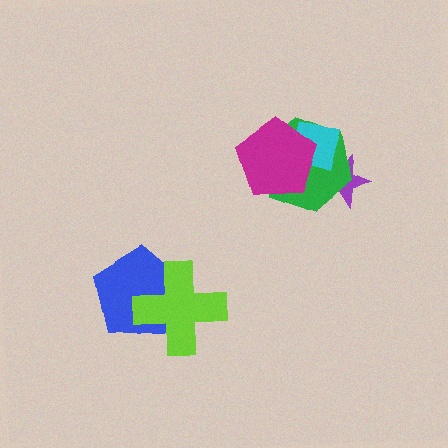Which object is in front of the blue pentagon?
The lime cross is in front of the blue pentagon.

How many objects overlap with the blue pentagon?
1 object overlaps with the blue pentagon.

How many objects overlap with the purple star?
2 objects overlap with the purple star.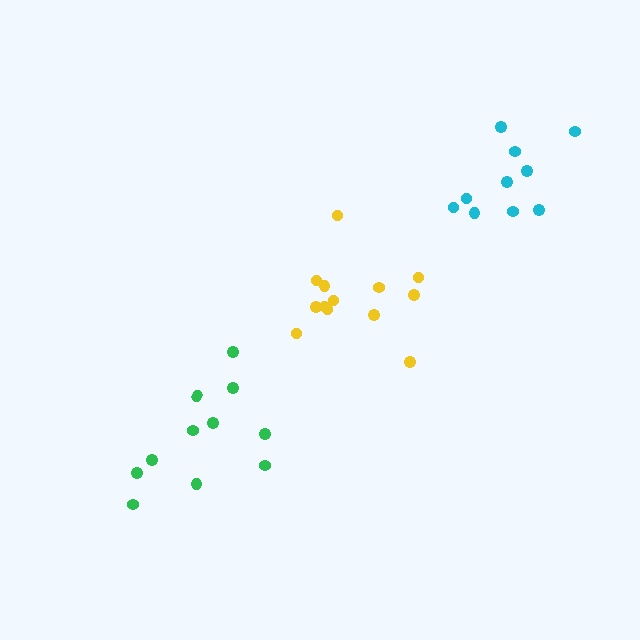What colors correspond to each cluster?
The clusters are colored: green, yellow, cyan.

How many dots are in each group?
Group 1: 11 dots, Group 2: 13 dots, Group 3: 10 dots (34 total).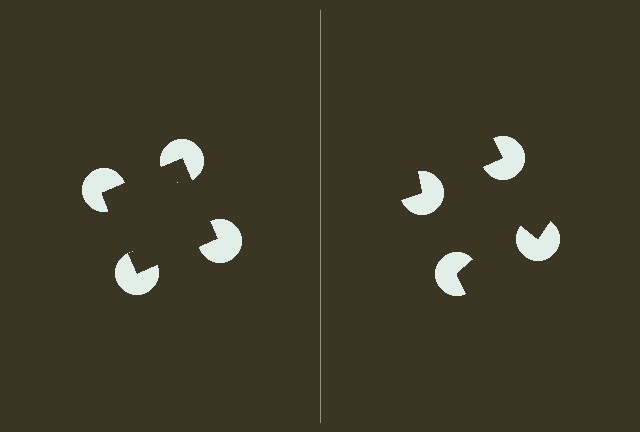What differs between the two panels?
The pac-man discs are positioned identically on both sides; only the wedge orientations differ. On the left they align to a square; on the right they are misaligned.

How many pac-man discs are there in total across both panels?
8 — 4 on each side.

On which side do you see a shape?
An illusory square appears on the left side. On the right side the wedge cuts are rotated, so no coherent shape forms.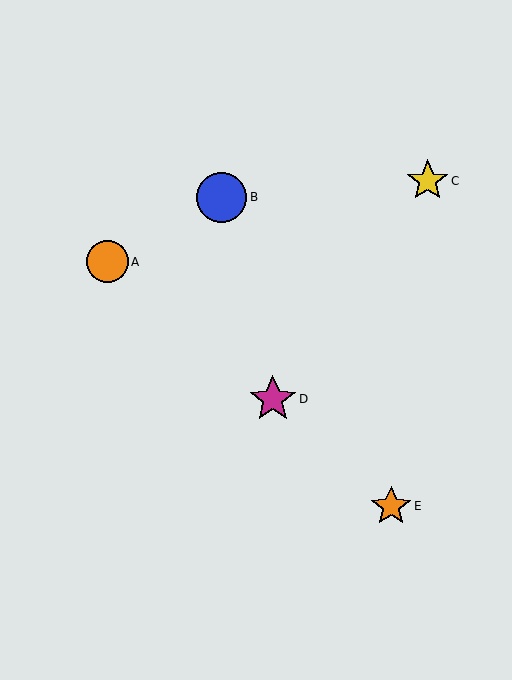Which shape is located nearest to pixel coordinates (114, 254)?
The orange circle (labeled A) at (107, 262) is nearest to that location.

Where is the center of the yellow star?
The center of the yellow star is at (428, 181).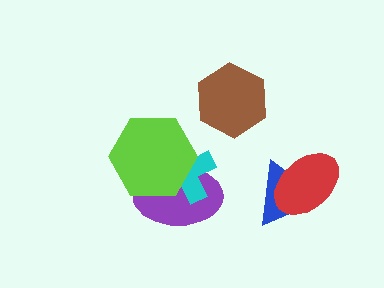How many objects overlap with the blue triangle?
1 object overlaps with the blue triangle.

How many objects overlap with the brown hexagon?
0 objects overlap with the brown hexagon.